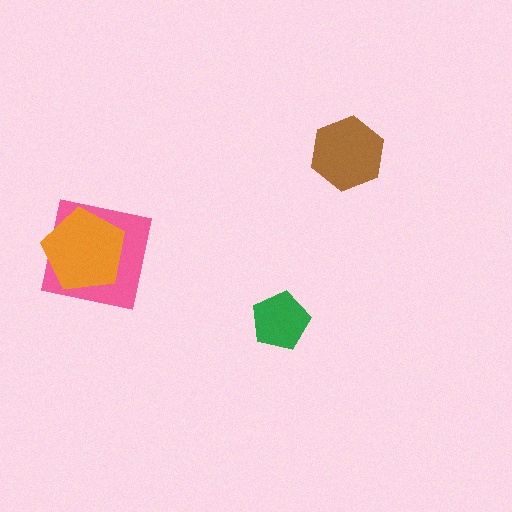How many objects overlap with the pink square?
1 object overlaps with the pink square.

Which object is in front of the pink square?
The orange pentagon is in front of the pink square.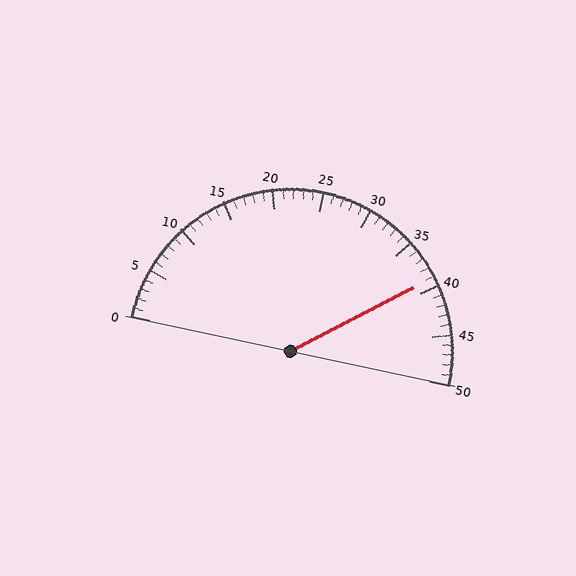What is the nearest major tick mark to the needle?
The nearest major tick mark is 40.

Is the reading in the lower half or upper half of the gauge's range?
The reading is in the upper half of the range (0 to 50).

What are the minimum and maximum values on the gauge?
The gauge ranges from 0 to 50.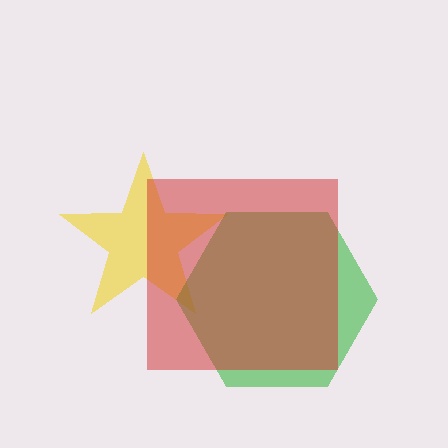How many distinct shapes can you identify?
There are 3 distinct shapes: a yellow star, a green hexagon, a red square.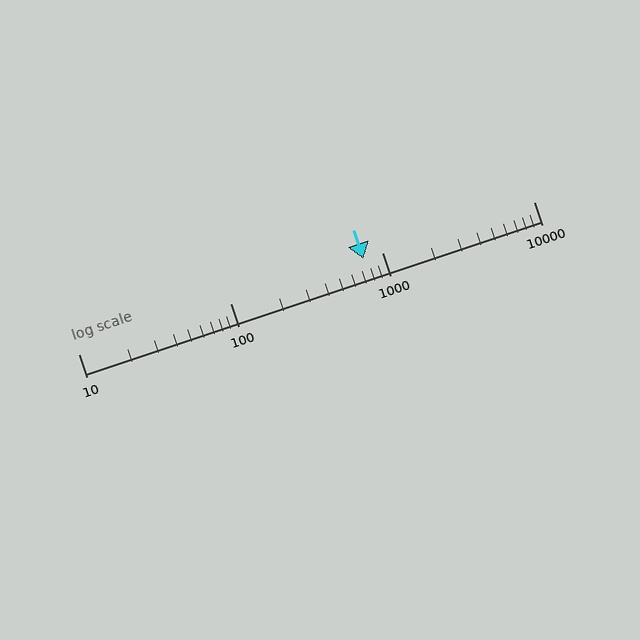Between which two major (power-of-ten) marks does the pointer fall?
The pointer is between 100 and 1000.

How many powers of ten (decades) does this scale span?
The scale spans 3 decades, from 10 to 10000.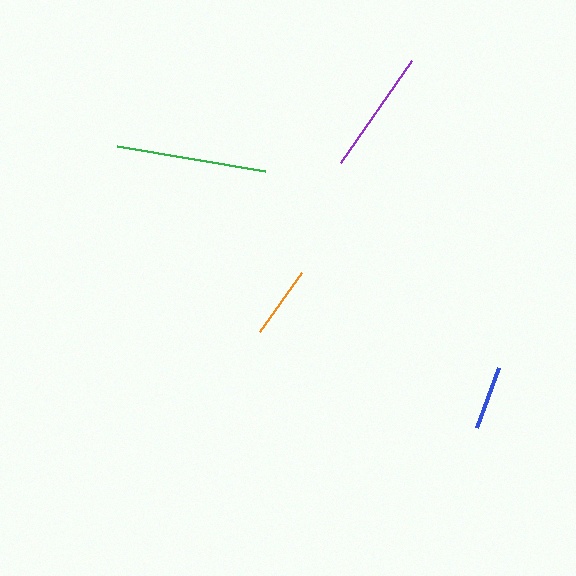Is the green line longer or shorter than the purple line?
The green line is longer than the purple line.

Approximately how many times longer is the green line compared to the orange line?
The green line is approximately 2.1 times the length of the orange line.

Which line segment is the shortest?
The blue line is the shortest at approximately 64 pixels.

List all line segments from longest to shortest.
From longest to shortest: green, purple, orange, blue.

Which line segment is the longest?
The green line is the longest at approximately 150 pixels.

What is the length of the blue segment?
The blue segment is approximately 64 pixels long.